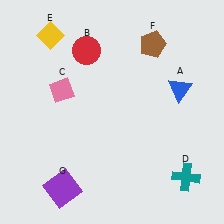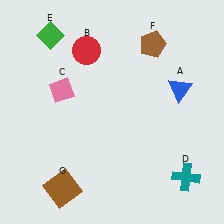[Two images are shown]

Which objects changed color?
E changed from yellow to green. G changed from purple to brown.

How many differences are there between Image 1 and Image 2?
There are 2 differences between the two images.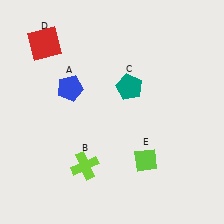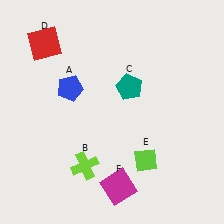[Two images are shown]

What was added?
A magenta square (F) was added in Image 2.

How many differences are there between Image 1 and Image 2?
There is 1 difference between the two images.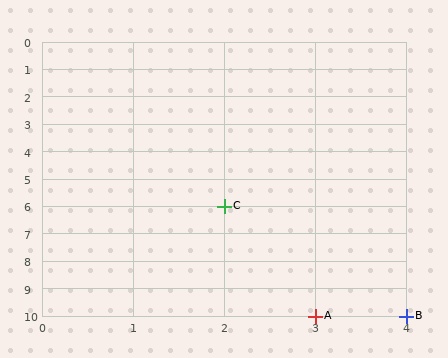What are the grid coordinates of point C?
Point C is at grid coordinates (2, 6).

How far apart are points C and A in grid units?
Points C and A are 1 column and 4 rows apart (about 4.1 grid units diagonally).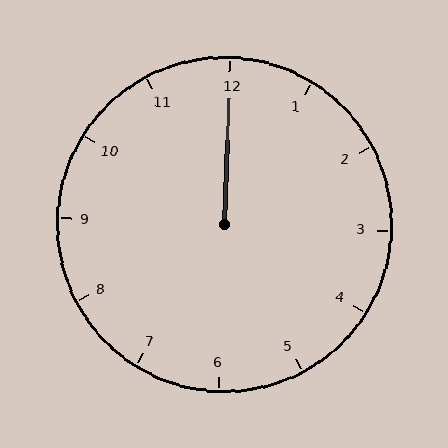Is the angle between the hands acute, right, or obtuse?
It is acute.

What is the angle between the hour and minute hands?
Approximately 0 degrees.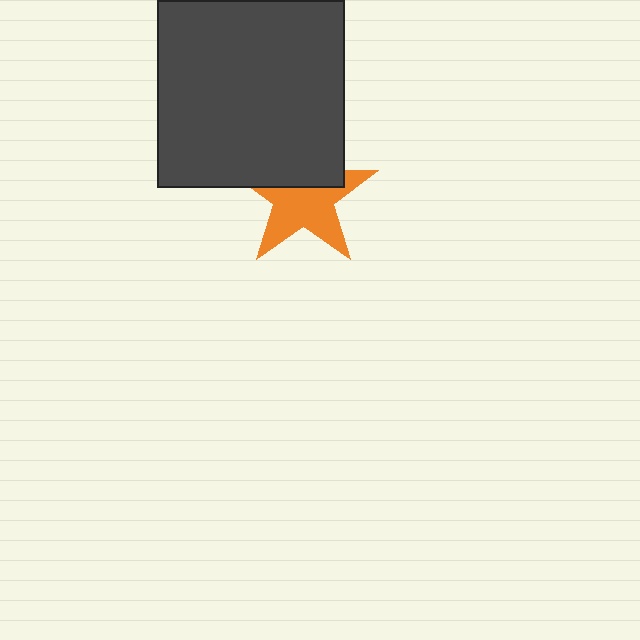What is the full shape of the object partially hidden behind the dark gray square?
The partially hidden object is an orange star.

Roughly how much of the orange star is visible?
About half of it is visible (roughly 60%).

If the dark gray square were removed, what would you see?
You would see the complete orange star.